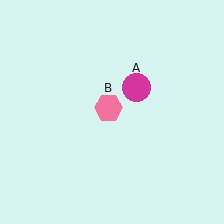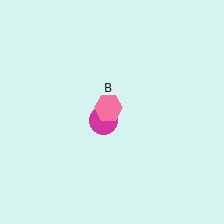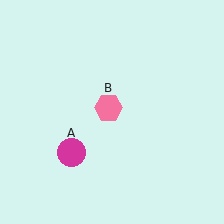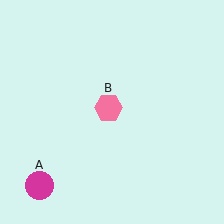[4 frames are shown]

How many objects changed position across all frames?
1 object changed position: magenta circle (object A).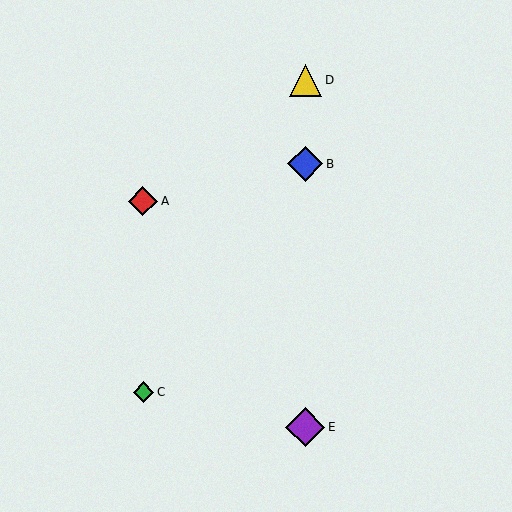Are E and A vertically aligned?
No, E is at x≈305 and A is at x≈143.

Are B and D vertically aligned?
Yes, both are at x≈305.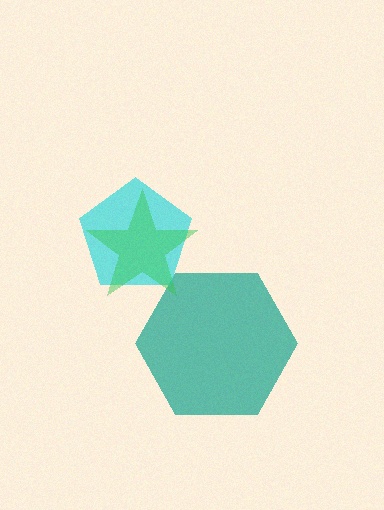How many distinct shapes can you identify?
There are 3 distinct shapes: a teal hexagon, a cyan pentagon, a green star.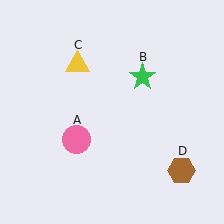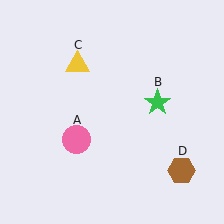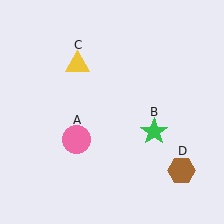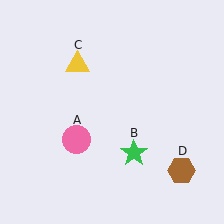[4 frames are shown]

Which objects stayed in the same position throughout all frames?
Pink circle (object A) and yellow triangle (object C) and brown hexagon (object D) remained stationary.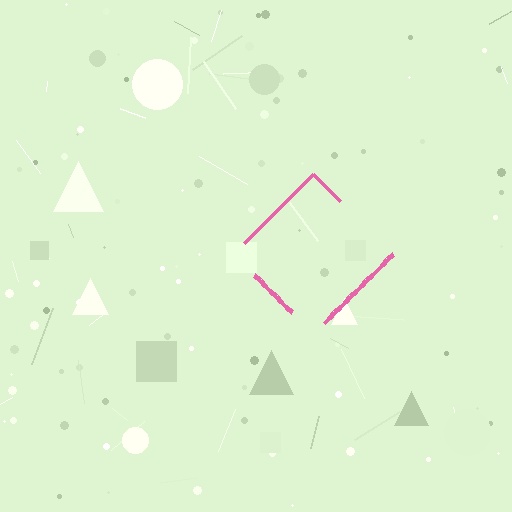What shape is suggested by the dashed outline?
The dashed outline suggests a diamond.